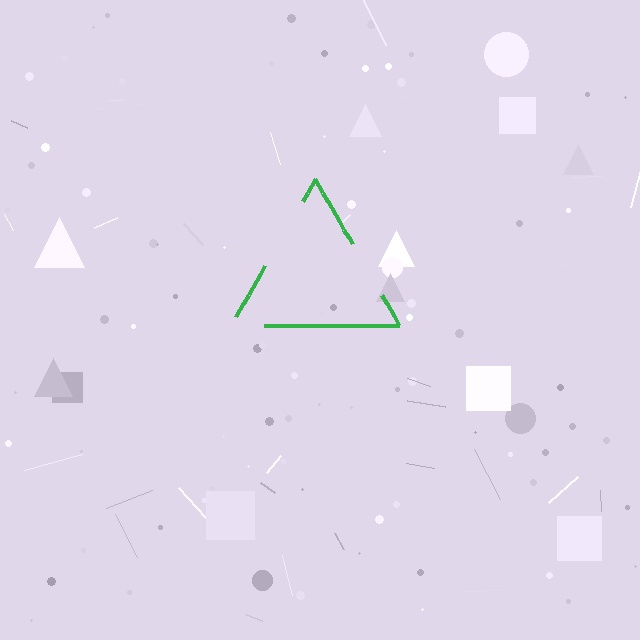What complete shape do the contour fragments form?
The contour fragments form a triangle.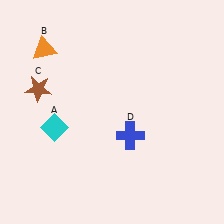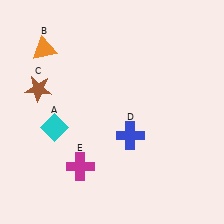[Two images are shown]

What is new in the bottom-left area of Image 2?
A magenta cross (E) was added in the bottom-left area of Image 2.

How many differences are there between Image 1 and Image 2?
There is 1 difference between the two images.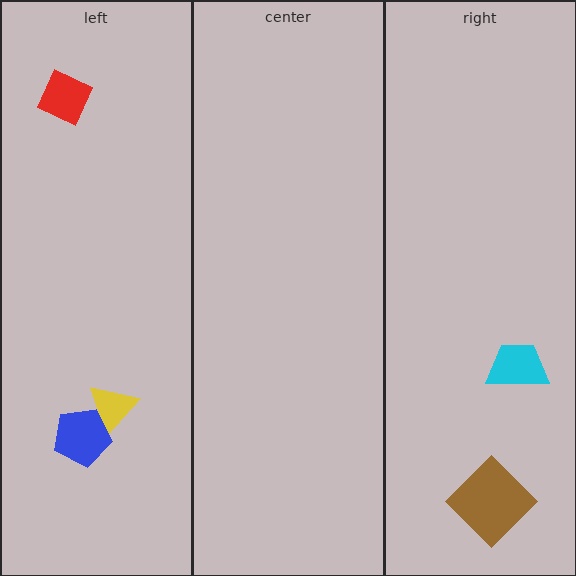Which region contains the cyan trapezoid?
The right region.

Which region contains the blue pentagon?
The left region.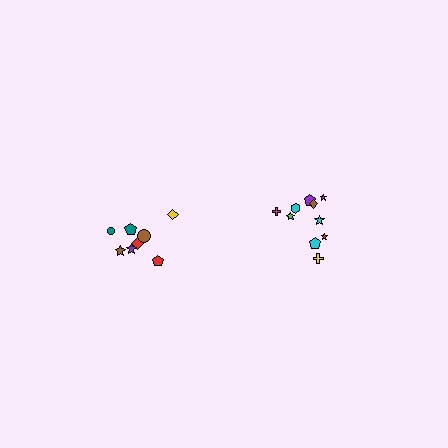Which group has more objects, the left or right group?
The right group.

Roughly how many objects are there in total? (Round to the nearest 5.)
Roughly 20 objects in total.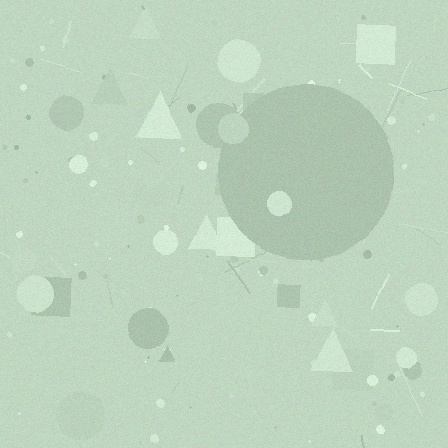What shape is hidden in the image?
A circle is hidden in the image.